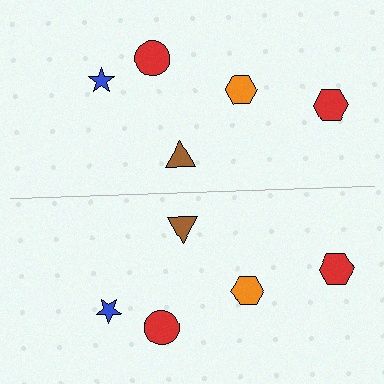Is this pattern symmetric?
Yes, this pattern has bilateral (reflection) symmetry.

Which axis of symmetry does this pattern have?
The pattern has a horizontal axis of symmetry running through the center of the image.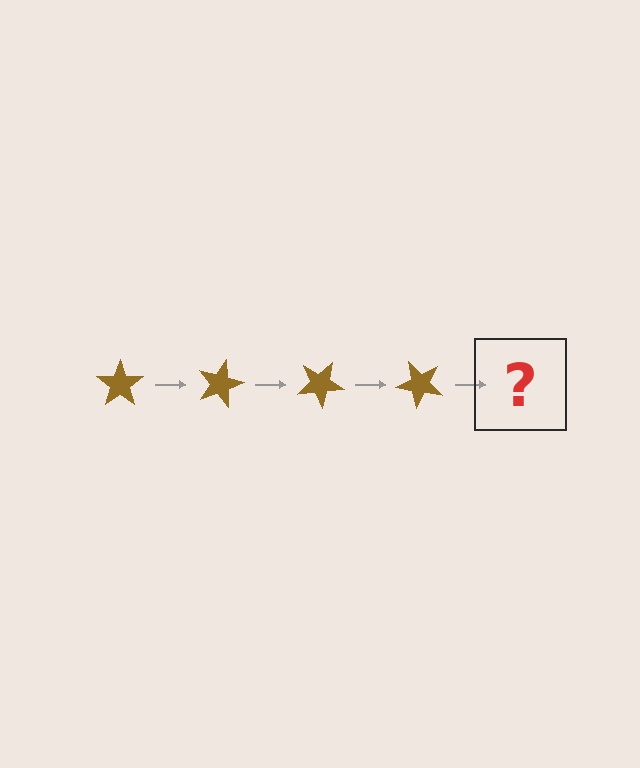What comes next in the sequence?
The next element should be a brown star rotated 60 degrees.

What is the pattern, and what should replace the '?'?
The pattern is that the star rotates 15 degrees each step. The '?' should be a brown star rotated 60 degrees.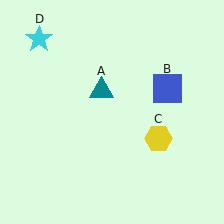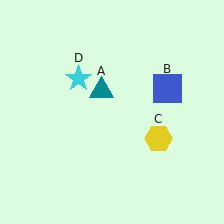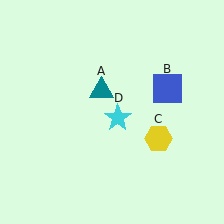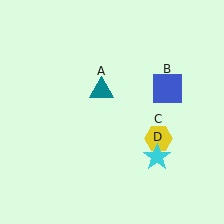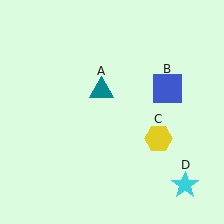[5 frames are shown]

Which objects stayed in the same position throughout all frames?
Teal triangle (object A) and blue square (object B) and yellow hexagon (object C) remained stationary.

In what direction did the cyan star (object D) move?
The cyan star (object D) moved down and to the right.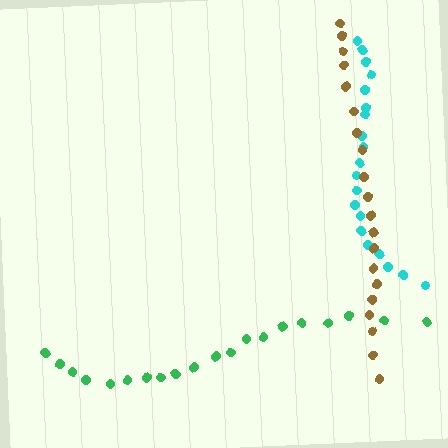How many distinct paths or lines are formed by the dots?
There are 3 distinct paths.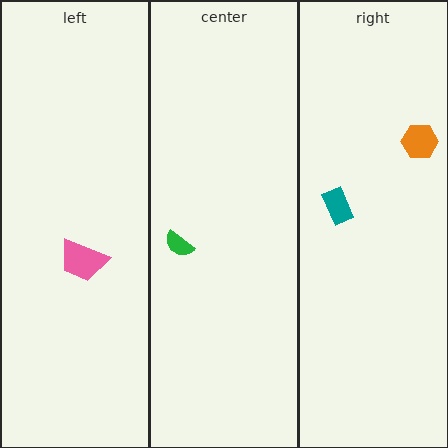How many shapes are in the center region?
1.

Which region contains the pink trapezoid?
The left region.